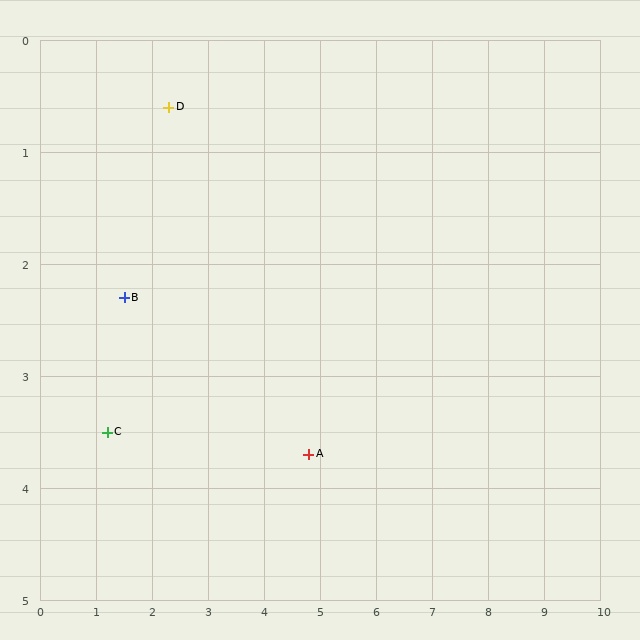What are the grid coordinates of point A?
Point A is at approximately (4.8, 3.7).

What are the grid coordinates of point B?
Point B is at approximately (1.5, 2.3).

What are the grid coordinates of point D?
Point D is at approximately (2.3, 0.6).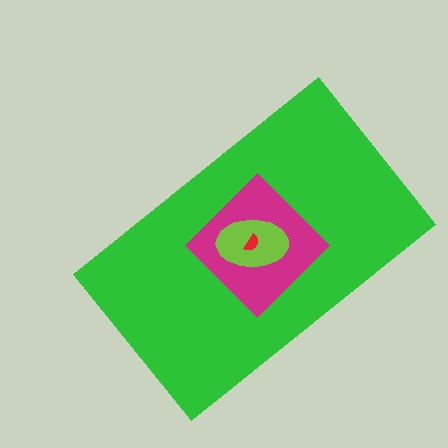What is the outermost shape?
The green rectangle.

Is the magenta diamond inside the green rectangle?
Yes.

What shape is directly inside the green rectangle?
The magenta diamond.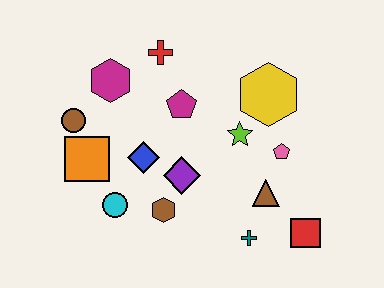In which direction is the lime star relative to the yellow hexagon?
The lime star is below the yellow hexagon.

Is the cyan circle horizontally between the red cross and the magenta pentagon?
No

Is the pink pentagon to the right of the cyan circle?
Yes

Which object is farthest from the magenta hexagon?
The red square is farthest from the magenta hexagon.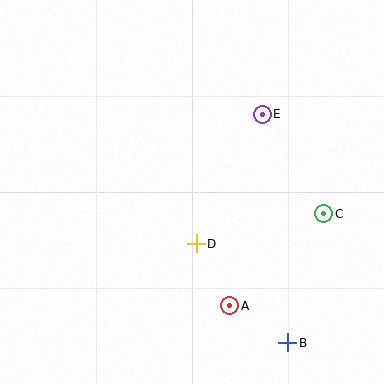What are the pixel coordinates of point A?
Point A is at (230, 306).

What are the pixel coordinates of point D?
Point D is at (196, 244).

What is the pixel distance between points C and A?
The distance between C and A is 132 pixels.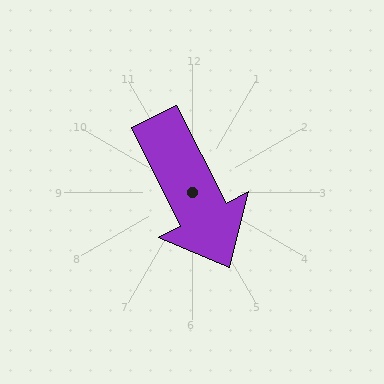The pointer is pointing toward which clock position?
Roughly 5 o'clock.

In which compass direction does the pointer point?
Southeast.